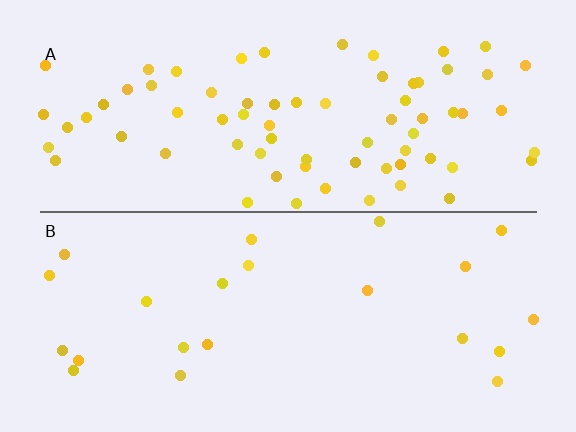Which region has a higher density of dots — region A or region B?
A (the top).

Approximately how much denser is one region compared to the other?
Approximately 3.2× — region A over region B.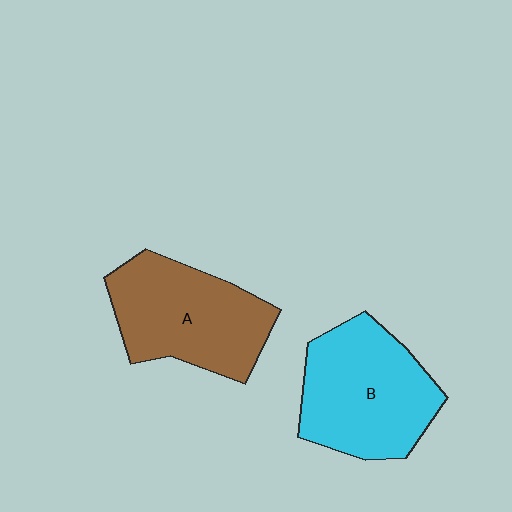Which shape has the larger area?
Shape B (cyan).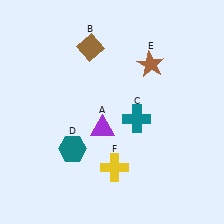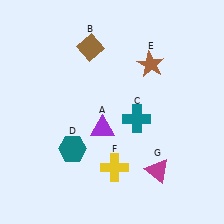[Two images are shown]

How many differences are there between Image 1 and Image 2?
There is 1 difference between the two images.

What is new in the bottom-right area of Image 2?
A magenta triangle (G) was added in the bottom-right area of Image 2.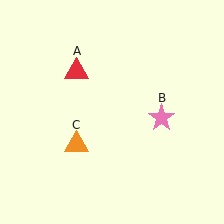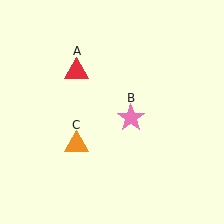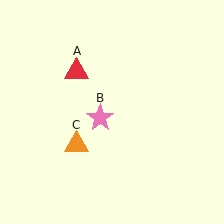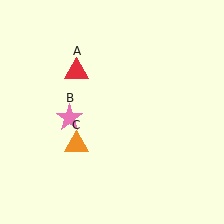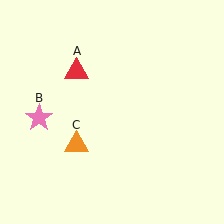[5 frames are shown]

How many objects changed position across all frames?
1 object changed position: pink star (object B).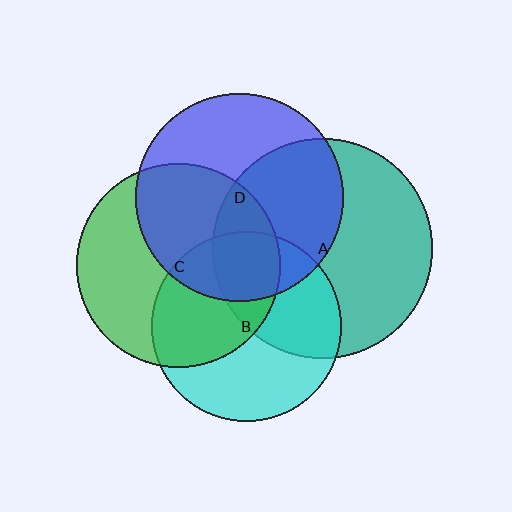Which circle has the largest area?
Circle A (teal).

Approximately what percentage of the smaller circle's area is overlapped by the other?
Approximately 45%.